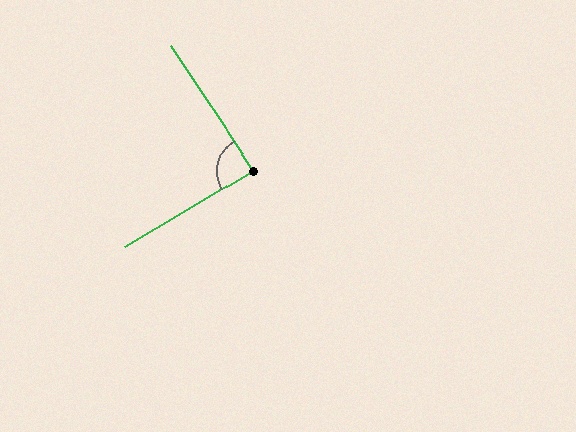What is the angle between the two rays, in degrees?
Approximately 87 degrees.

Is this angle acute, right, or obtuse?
It is approximately a right angle.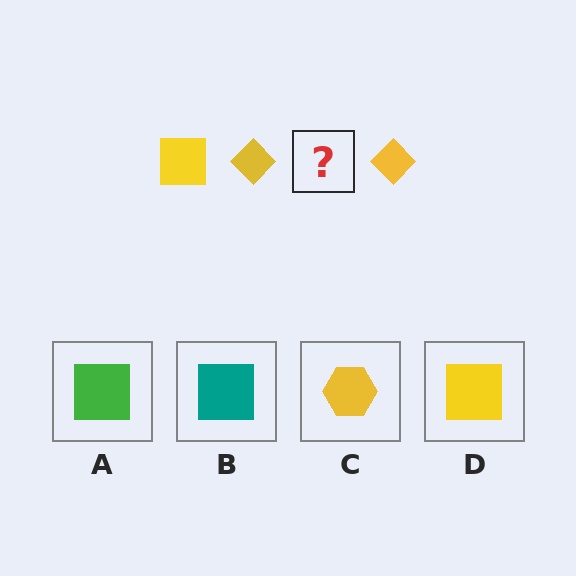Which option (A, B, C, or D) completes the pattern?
D.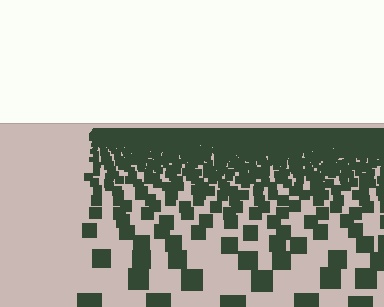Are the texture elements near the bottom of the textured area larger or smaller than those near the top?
Larger. Near the bottom, elements are closer to the viewer and appear at a bigger on-screen size.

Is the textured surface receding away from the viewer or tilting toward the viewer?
The surface is receding away from the viewer. Texture elements get smaller and denser toward the top.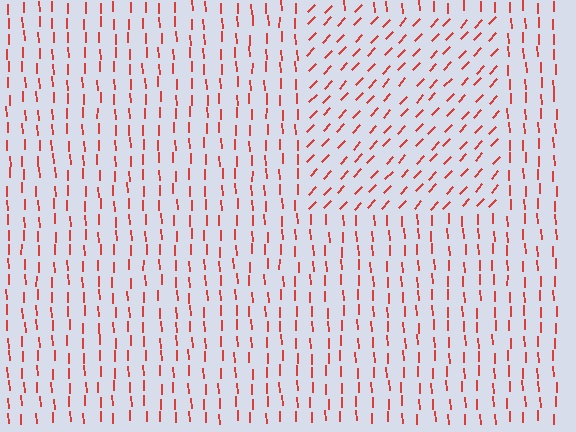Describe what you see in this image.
The image is filled with small red line segments. A rectangle region in the image has lines oriented differently from the surrounding lines, creating a visible texture boundary.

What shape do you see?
I see a rectangle.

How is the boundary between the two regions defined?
The boundary is defined purely by a change in line orientation (approximately 45 degrees difference). All lines are the same color and thickness.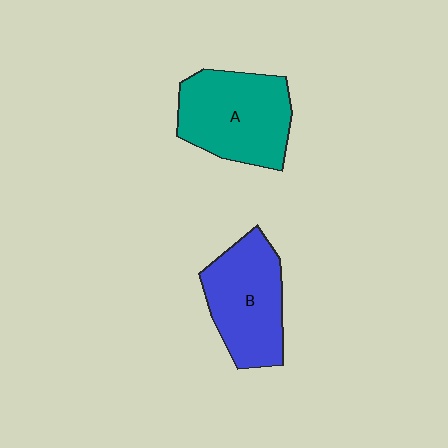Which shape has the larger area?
Shape A (teal).